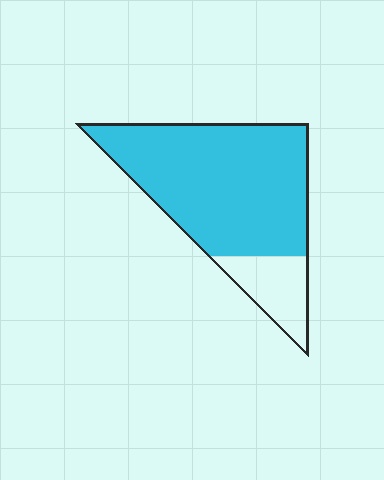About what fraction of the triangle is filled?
About four fifths (4/5).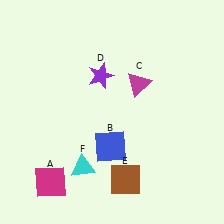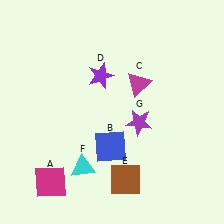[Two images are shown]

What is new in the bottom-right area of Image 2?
A purple star (G) was added in the bottom-right area of Image 2.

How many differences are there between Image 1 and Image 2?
There is 1 difference between the two images.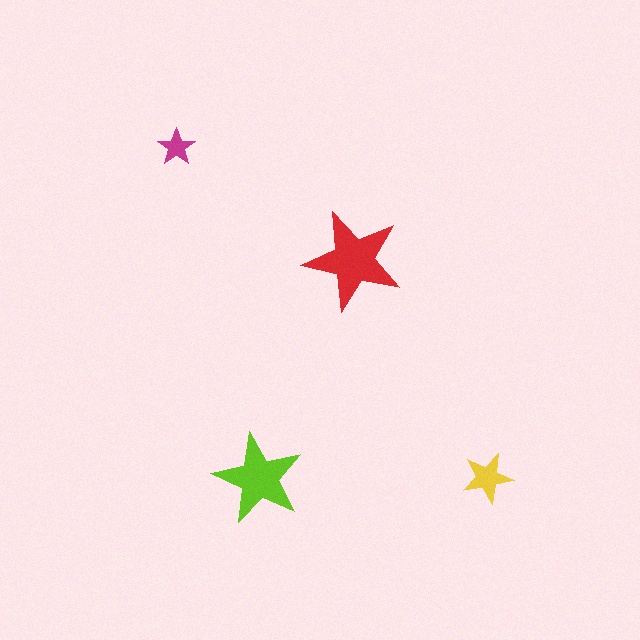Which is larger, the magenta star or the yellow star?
The yellow one.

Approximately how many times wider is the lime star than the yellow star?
About 2 times wider.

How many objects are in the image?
There are 4 objects in the image.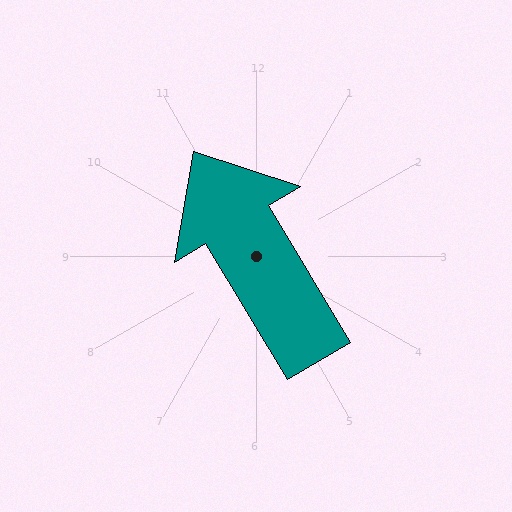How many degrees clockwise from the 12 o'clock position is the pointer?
Approximately 329 degrees.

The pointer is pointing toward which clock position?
Roughly 11 o'clock.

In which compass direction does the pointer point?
Northwest.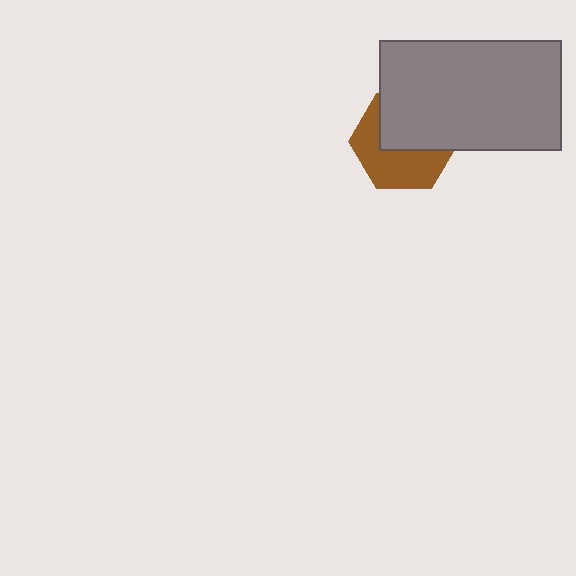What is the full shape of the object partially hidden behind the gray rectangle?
The partially hidden object is a brown hexagon.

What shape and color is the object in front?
The object in front is a gray rectangle.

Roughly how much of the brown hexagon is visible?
About half of it is visible (roughly 51%).